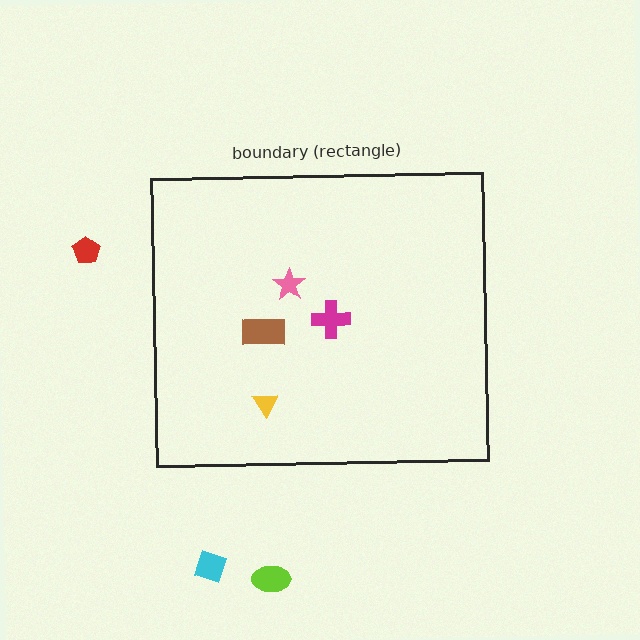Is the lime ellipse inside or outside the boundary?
Outside.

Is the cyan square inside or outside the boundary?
Outside.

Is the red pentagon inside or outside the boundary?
Outside.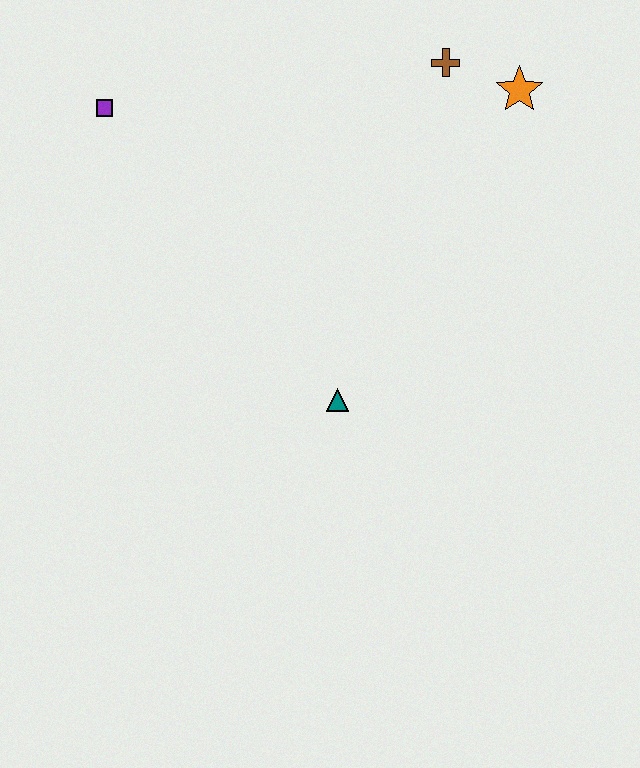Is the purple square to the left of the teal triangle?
Yes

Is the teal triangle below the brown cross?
Yes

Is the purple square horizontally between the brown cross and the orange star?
No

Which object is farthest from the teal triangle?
The purple square is farthest from the teal triangle.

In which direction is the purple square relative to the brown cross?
The purple square is to the left of the brown cross.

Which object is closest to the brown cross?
The orange star is closest to the brown cross.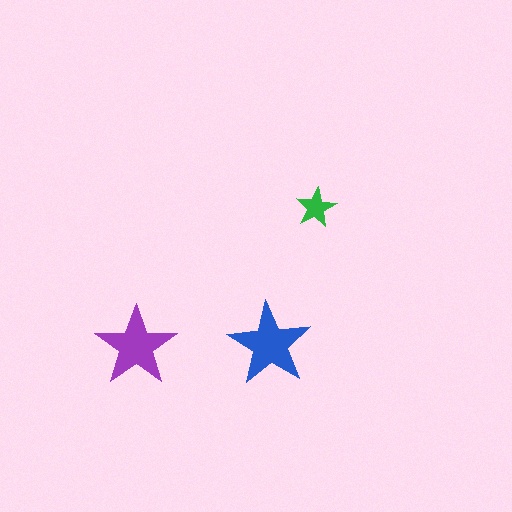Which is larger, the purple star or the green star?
The purple one.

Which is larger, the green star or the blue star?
The blue one.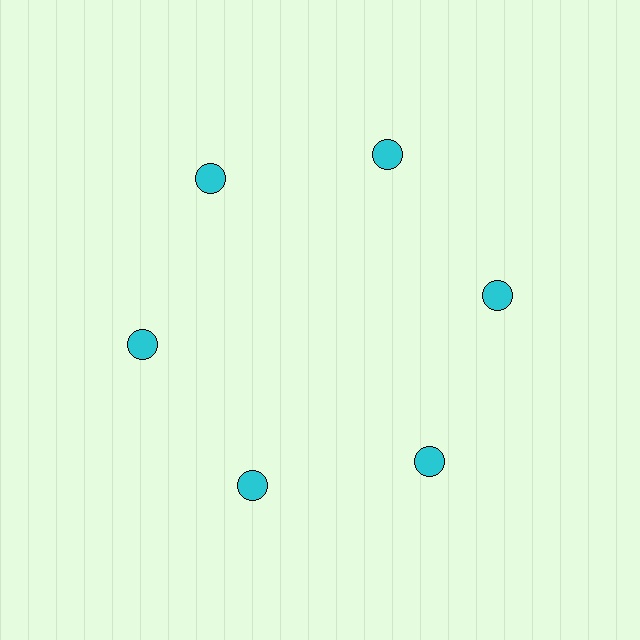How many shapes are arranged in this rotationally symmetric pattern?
There are 6 shapes, arranged in 6 groups of 1.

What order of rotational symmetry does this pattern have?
This pattern has 6-fold rotational symmetry.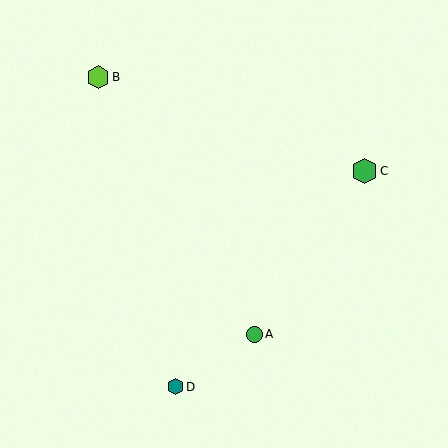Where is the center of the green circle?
The center of the green circle is at (254, 334).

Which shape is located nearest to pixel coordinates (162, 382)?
The teal hexagon (labeled D) at (175, 387) is nearest to that location.